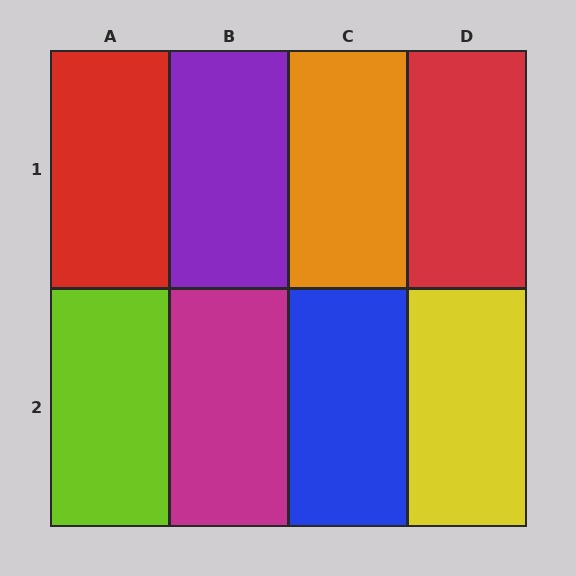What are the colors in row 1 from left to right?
Red, purple, orange, red.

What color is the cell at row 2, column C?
Blue.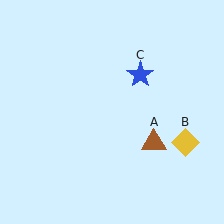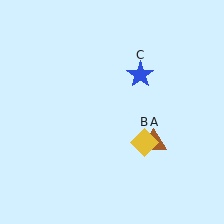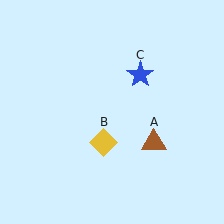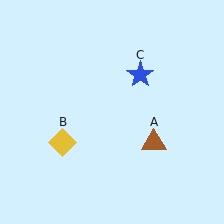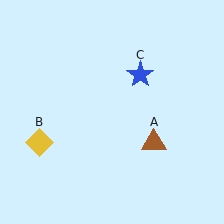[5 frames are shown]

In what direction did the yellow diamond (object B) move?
The yellow diamond (object B) moved left.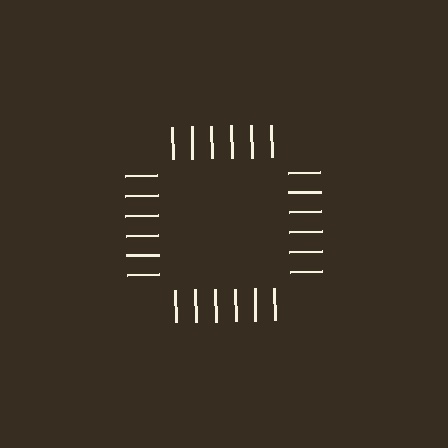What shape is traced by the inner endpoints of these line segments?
An illusory square — the line segments terminate on its edges but no continuous stroke is drawn.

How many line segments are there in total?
24 — 6 along each of the 4 edges.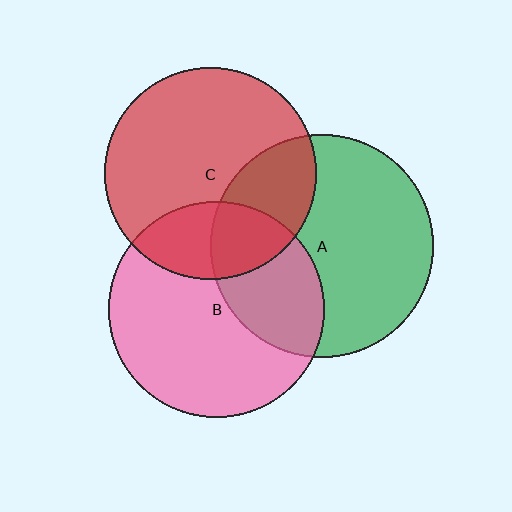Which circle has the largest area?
Circle A (green).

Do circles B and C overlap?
Yes.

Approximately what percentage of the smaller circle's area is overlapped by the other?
Approximately 25%.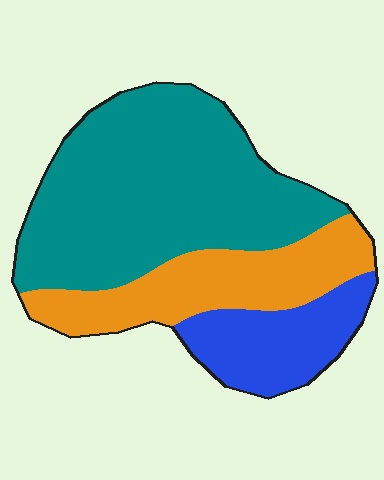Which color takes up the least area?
Blue, at roughly 20%.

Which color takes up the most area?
Teal, at roughly 55%.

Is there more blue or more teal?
Teal.